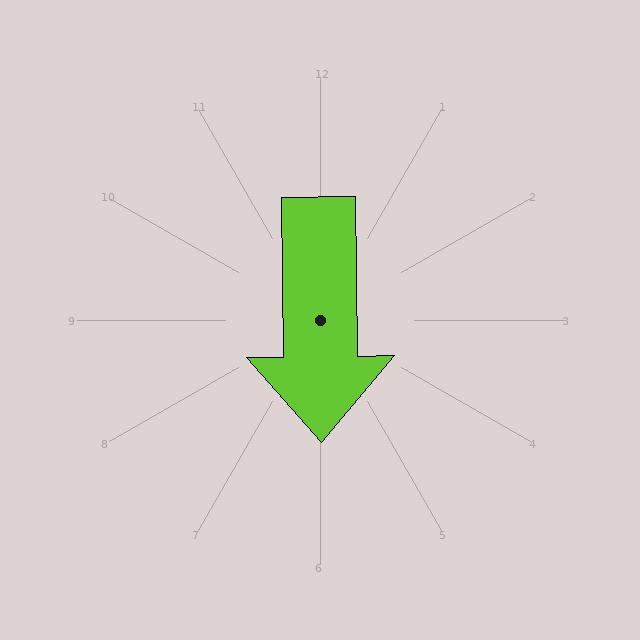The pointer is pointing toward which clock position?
Roughly 6 o'clock.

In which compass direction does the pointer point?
South.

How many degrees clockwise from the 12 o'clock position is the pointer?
Approximately 179 degrees.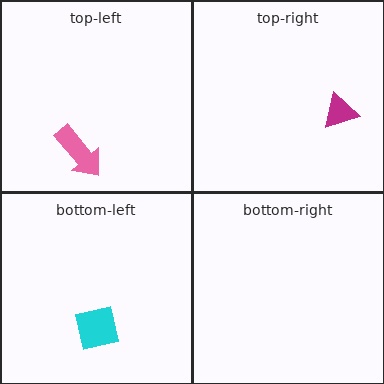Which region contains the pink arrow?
The top-left region.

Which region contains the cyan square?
The bottom-left region.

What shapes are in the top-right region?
The magenta triangle.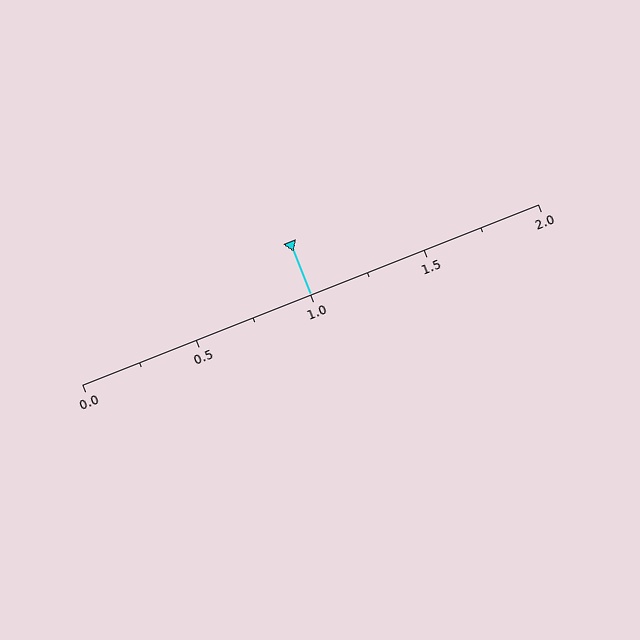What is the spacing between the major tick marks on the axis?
The major ticks are spaced 0.5 apart.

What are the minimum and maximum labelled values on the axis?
The axis runs from 0.0 to 2.0.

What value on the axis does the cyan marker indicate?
The marker indicates approximately 1.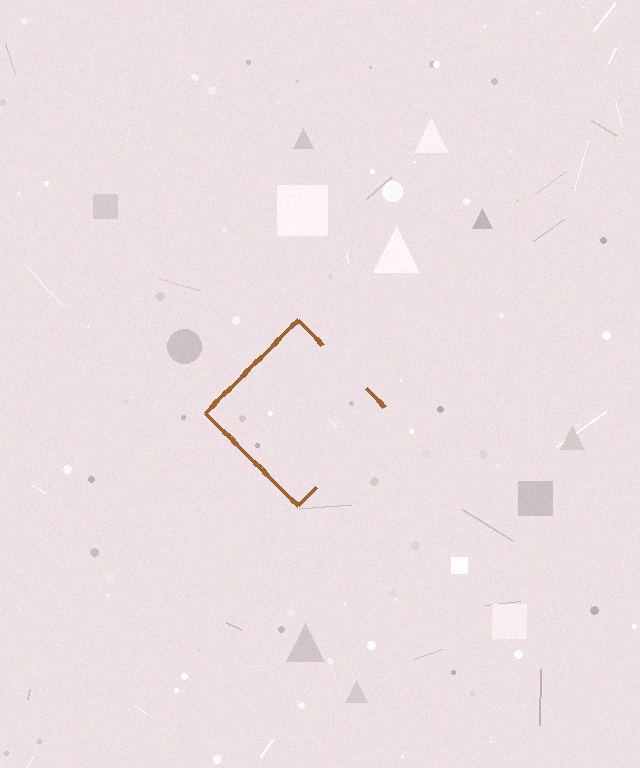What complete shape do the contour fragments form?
The contour fragments form a diamond.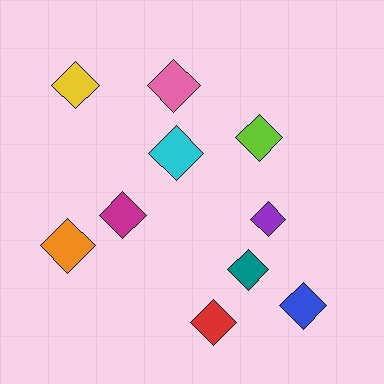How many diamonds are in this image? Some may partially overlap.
There are 10 diamonds.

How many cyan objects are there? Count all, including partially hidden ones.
There is 1 cyan object.